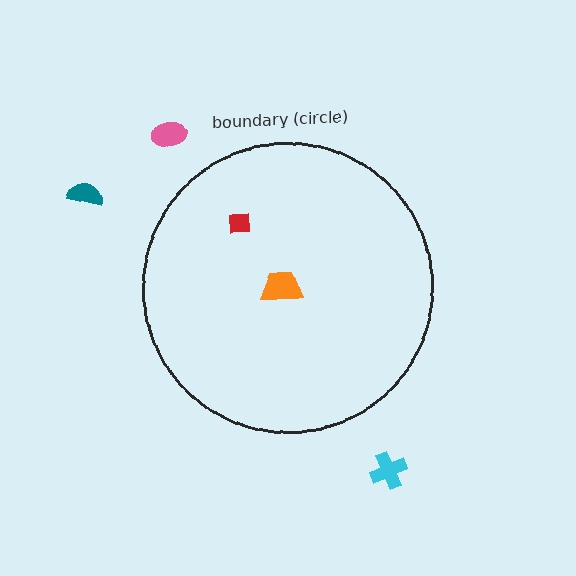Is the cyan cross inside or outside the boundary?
Outside.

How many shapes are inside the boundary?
2 inside, 3 outside.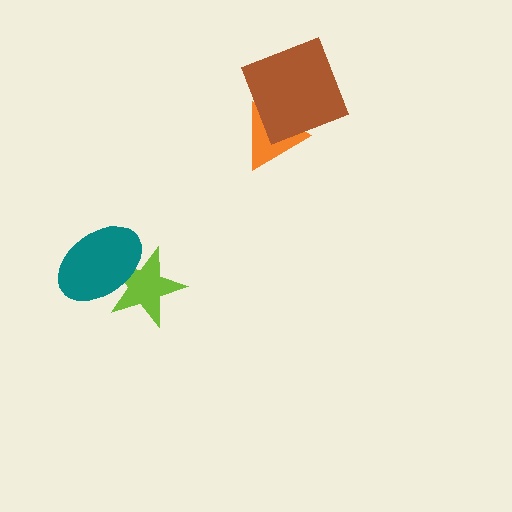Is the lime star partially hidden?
Yes, it is partially covered by another shape.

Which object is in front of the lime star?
The teal ellipse is in front of the lime star.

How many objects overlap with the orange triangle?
1 object overlaps with the orange triangle.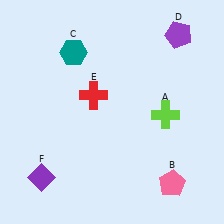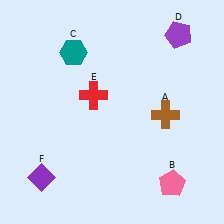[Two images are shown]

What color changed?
The cross (A) changed from lime in Image 1 to brown in Image 2.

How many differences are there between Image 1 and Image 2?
There is 1 difference between the two images.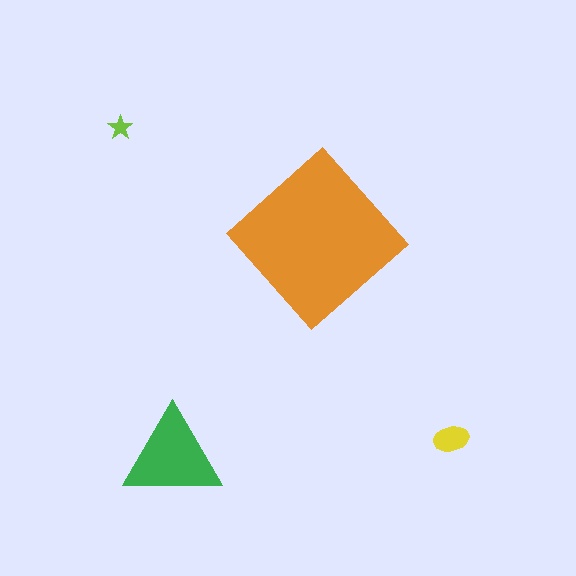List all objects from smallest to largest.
The lime star, the yellow ellipse, the green triangle, the orange diamond.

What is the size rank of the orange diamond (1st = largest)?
1st.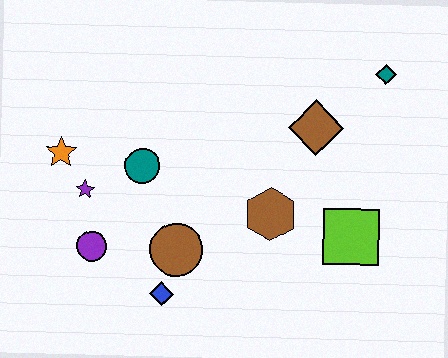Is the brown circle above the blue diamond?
Yes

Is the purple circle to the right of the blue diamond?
No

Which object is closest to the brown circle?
The blue diamond is closest to the brown circle.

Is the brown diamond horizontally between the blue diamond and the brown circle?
No